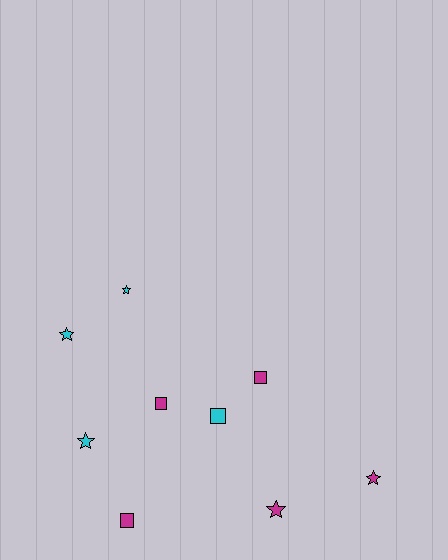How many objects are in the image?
There are 9 objects.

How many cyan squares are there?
There is 1 cyan square.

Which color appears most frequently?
Magenta, with 5 objects.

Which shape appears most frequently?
Star, with 5 objects.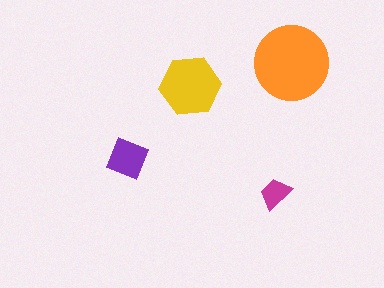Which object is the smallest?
The magenta trapezoid.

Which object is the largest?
The orange circle.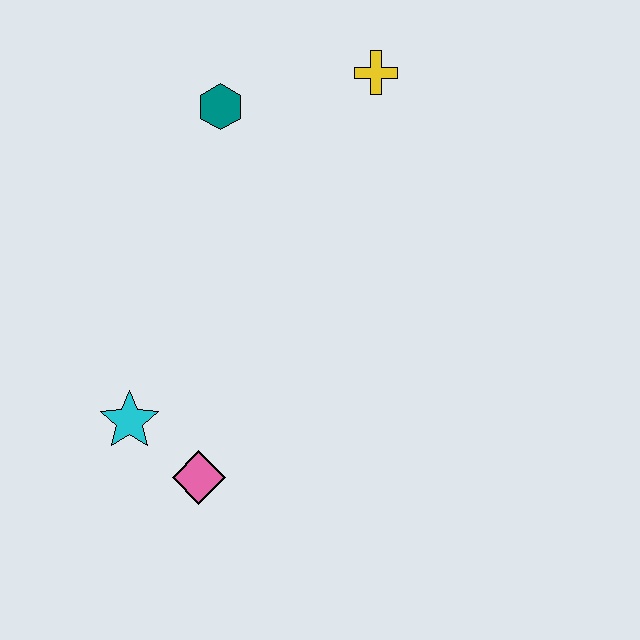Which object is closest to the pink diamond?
The cyan star is closest to the pink diamond.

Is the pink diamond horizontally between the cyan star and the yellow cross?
Yes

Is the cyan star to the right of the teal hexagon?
No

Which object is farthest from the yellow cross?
The pink diamond is farthest from the yellow cross.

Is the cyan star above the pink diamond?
Yes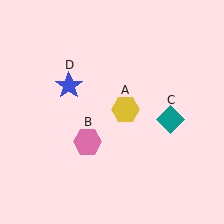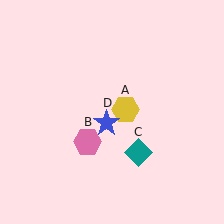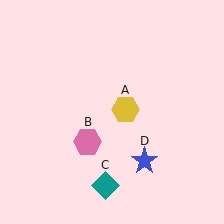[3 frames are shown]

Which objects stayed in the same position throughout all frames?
Yellow hexagon (object A) and pink hexagon (object B) remained stationary.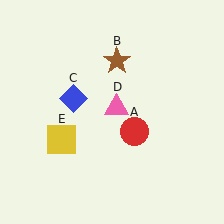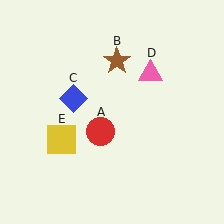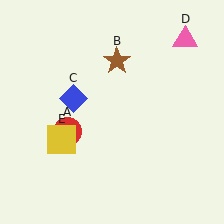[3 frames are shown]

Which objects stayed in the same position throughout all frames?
Brown star (object B) and blue diamond (object C) and yellow square (object E) remained stationary.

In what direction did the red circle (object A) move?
The red circle (object A) moved left.